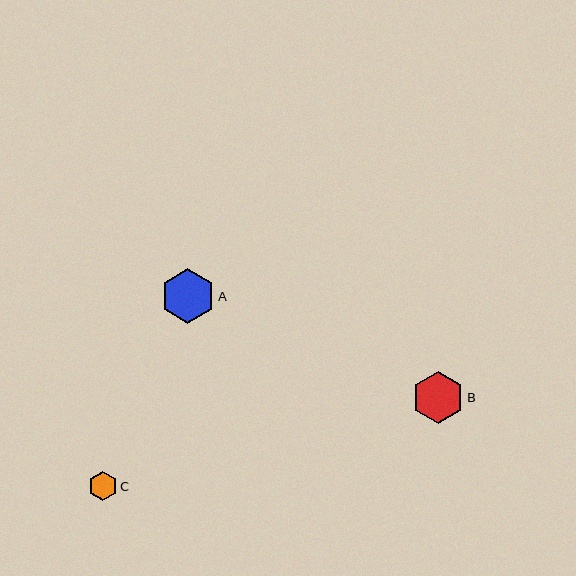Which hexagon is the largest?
Hexagon A is the largest with a size of approximately 55 pixels.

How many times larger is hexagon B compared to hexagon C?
Hexagon B is approximately 1.8 times the size of hexagon C.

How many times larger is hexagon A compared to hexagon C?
Hexagon A is approximately 1.9 times the size of hexagon C.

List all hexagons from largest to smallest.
From largest to smallest: A, B, C.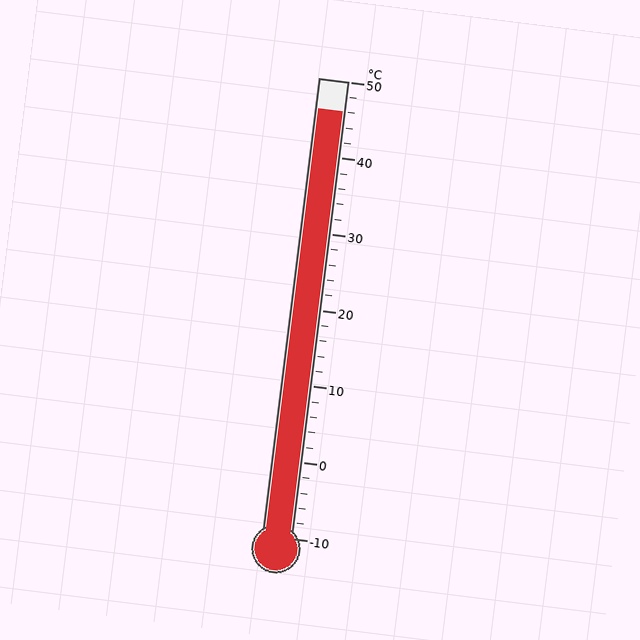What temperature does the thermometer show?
The thermometer shows approximately 46°C.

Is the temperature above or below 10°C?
The temperature is above 10°C.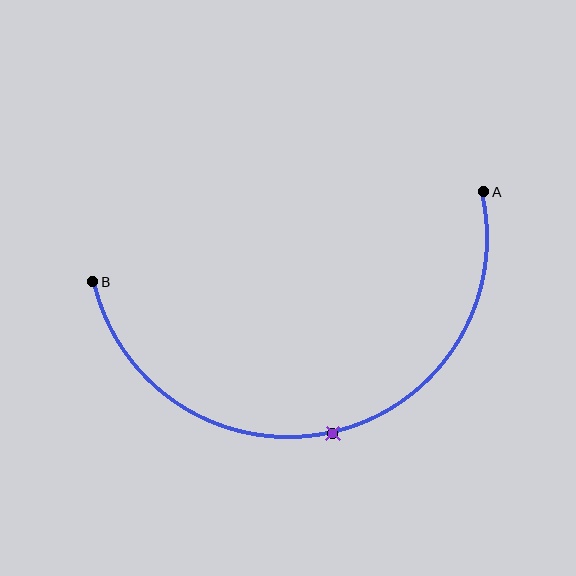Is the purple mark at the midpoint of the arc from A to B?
Yes. The purple mark lies on the arc at equal arc-length from both A and B — it is the arc midpoint.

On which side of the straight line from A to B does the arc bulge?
The arc bulges below the straight line connecting A and B.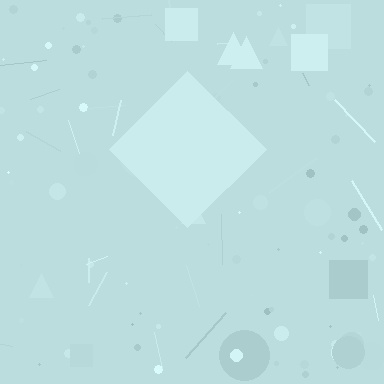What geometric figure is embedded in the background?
A diamond is embedded in the background.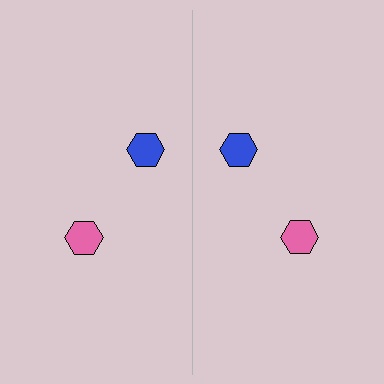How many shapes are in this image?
There are 4 shapes in this image.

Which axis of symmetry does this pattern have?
The pattern has a vertical axis of symmetry running through the center of the image.